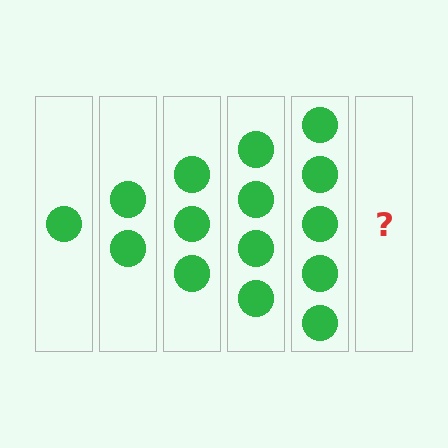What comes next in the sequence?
The next element should be 6 circles.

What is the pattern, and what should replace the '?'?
The pattern is that each step adds one more circle. The '?' should be 6 circles.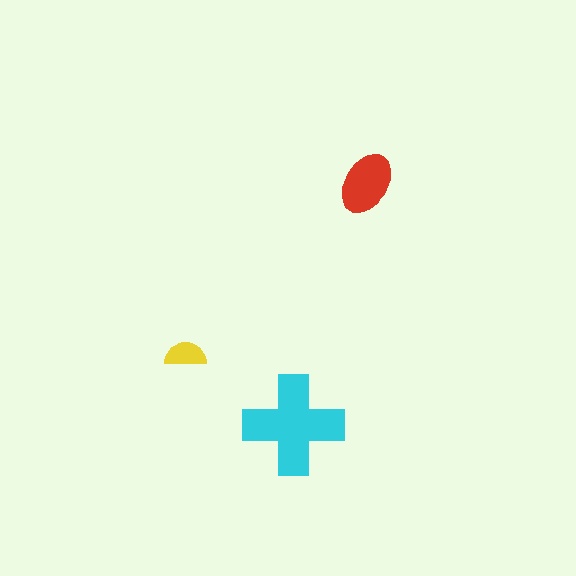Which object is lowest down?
The cyan cross is bottommost.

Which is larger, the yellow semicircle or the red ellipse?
The red ellipse.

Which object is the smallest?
The yellow semicircle.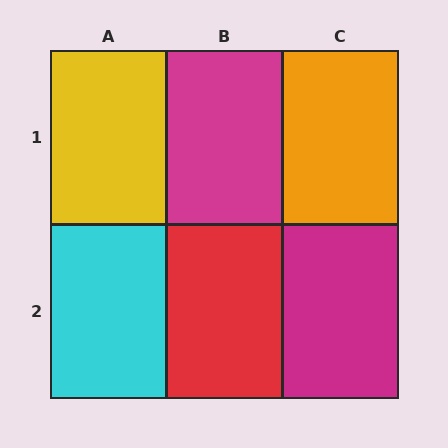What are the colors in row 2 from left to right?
Cyan, red, magenta.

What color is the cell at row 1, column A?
Yellow.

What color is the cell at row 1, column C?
Orange.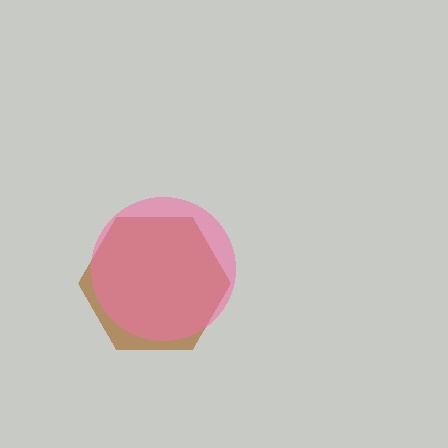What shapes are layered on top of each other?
The layered shapes are: a brown hexagon, a pink circle.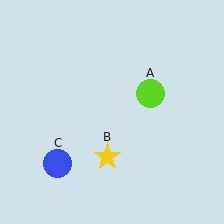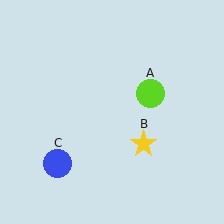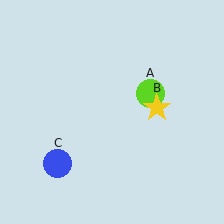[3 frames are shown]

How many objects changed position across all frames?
1 object changed position: yellow star (object B).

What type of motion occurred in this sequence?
The yellow star (object B) rotated counterclockwise around the center of the scene.